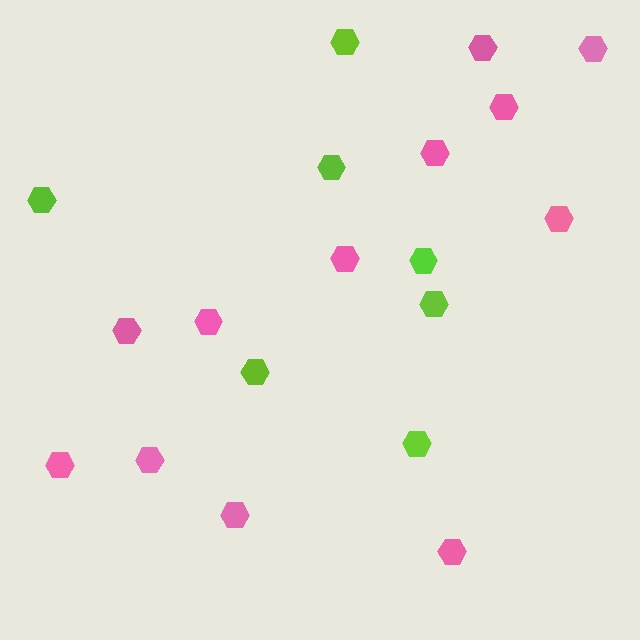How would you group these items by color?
There are 2 groups: one group of lime hexagons (7) and one group of pink hexagons (12).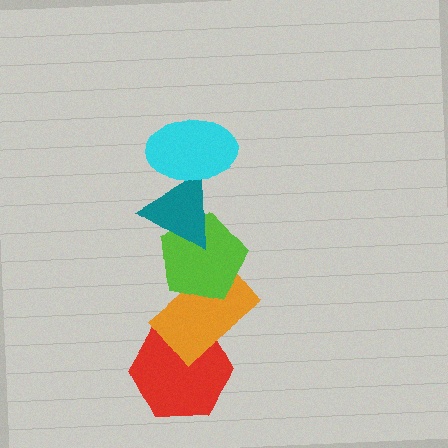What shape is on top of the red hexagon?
The orange rectangle is on top of the red hexagon.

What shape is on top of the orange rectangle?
The lime pentagon is on top of the orange rectangle.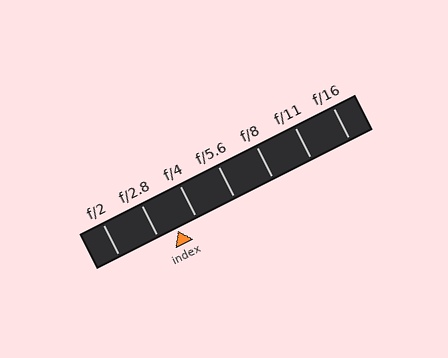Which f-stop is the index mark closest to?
The index mark is closest to f/2.8.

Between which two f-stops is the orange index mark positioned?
The index mark is between f/2.8 and f/4.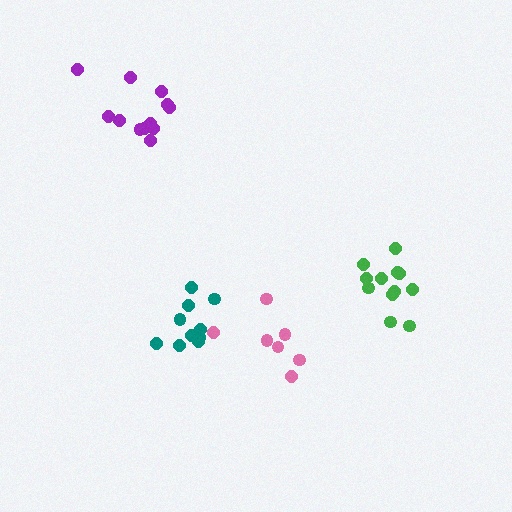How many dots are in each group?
Group 1: 12 dots, Group 2: 12 dots, Group 3: 10 dots, Group 4: 7 dots (41 total).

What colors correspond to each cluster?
The clusters are colored: purple, green, teal, pink.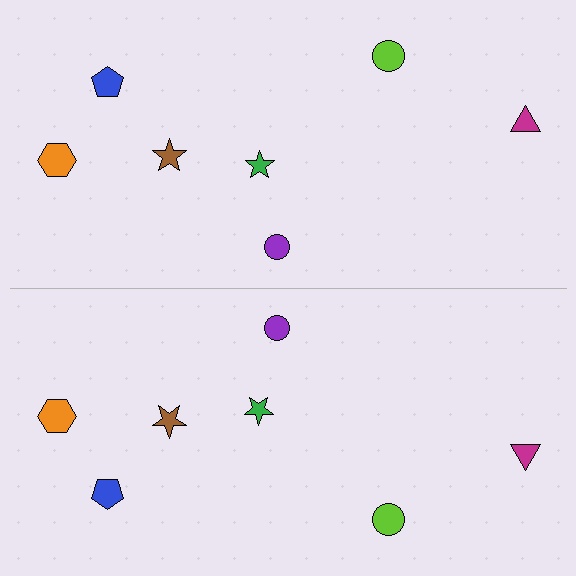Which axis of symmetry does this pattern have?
The pattern has a horizontal axis of symmetry running through the center of the image.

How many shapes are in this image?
There are 14 shapes in this image.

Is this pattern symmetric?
Yes, this pattern has bilateral (reflection) symmetry.